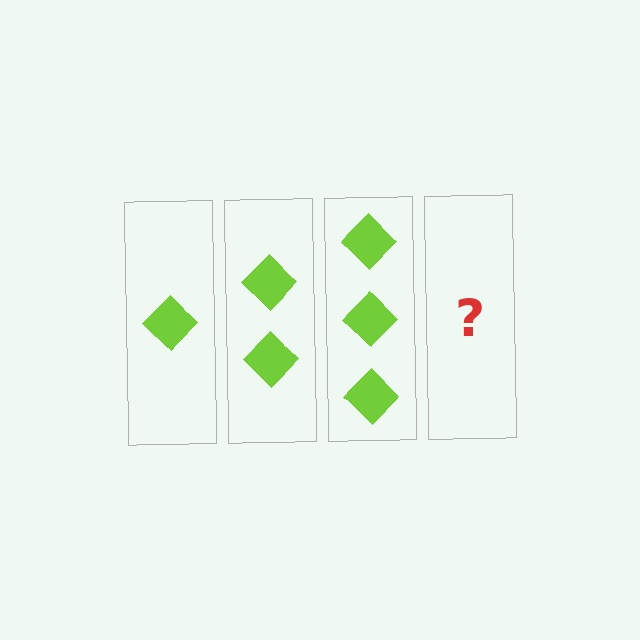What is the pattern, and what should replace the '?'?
The pattern is that each step adds one more diamond. The '?' should be 4 diamonds.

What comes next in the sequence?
The next element should be 4 diamonds.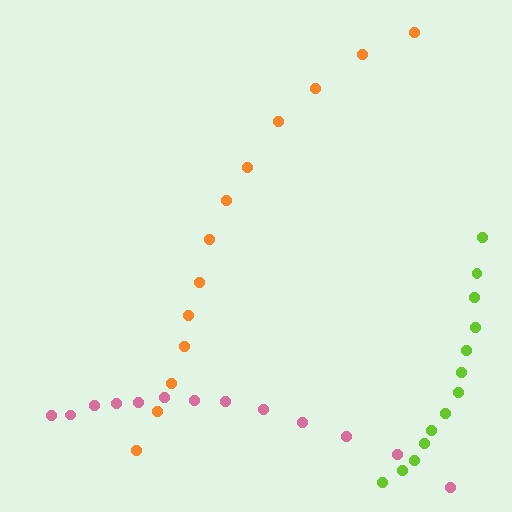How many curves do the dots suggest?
There are 3 distinct paths.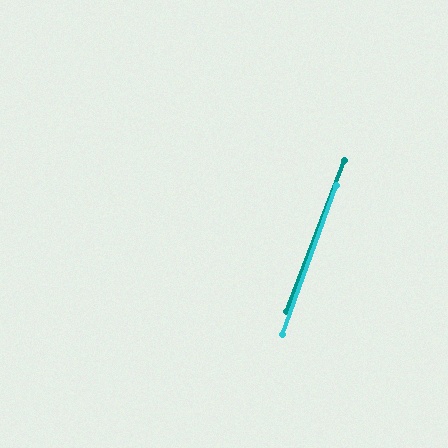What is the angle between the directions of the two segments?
Approximately 1 degree.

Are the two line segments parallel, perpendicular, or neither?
Parallel — their directions differ by only 1.0°.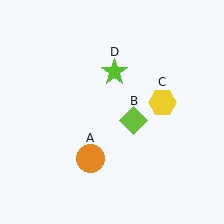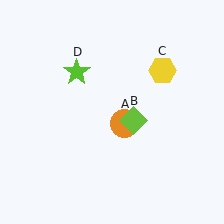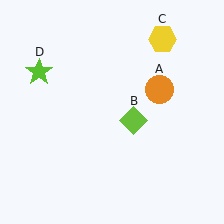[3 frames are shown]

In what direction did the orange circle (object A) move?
The orange circle (object A) moved up and to the right.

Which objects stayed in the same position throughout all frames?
Lime diamond (object B) remained stationary.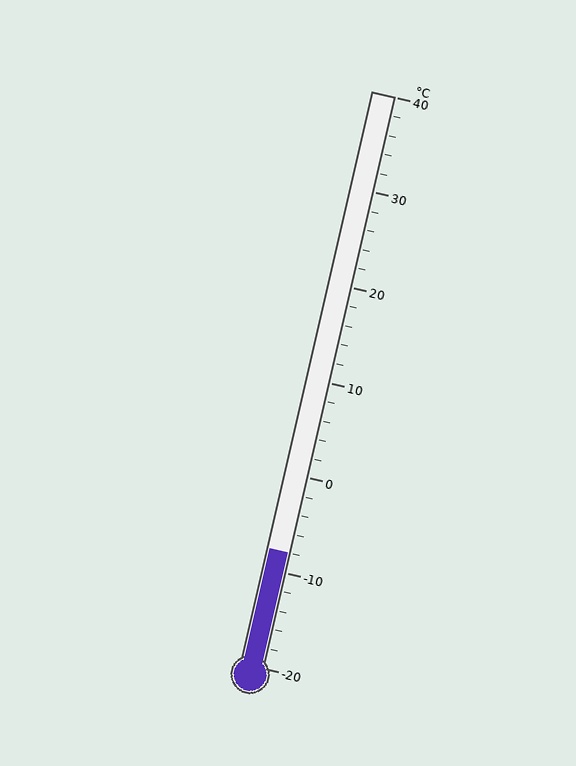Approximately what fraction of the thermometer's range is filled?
The thermometer is filled to approximately 20% of its range.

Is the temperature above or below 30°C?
The temperature is below 30°C.